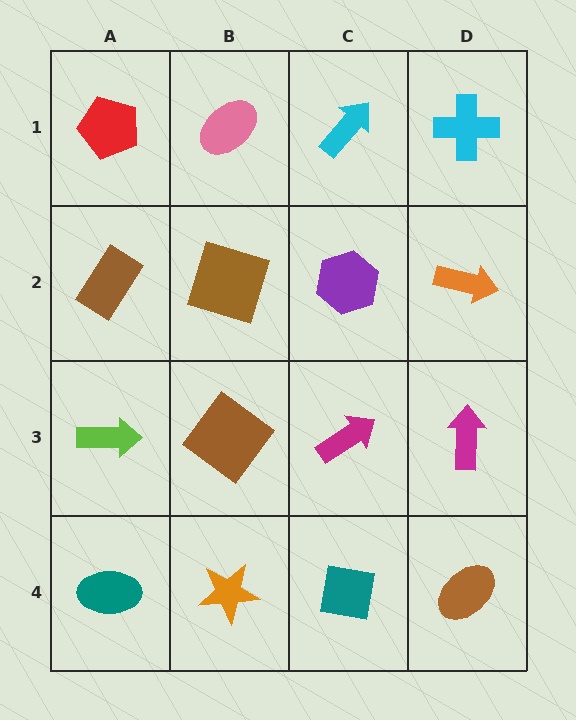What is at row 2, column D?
An orange arrow.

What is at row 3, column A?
A lime arrow.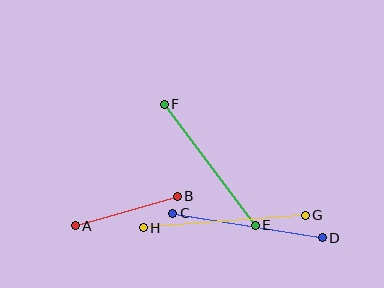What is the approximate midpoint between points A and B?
The midpoint is at approximately (126, 211) pixels.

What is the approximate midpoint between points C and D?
The midpoint is at approximately (248, 226) pixels.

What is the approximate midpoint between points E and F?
The midpoint is at approximately (210, 165) pixels.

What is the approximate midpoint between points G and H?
The midpoint is at approximately (224, 221) pixels.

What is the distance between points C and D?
The distance is approximately 152 pixels.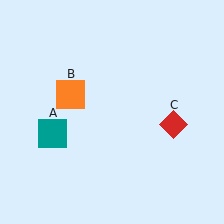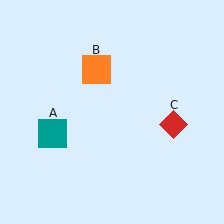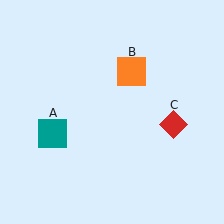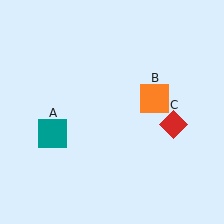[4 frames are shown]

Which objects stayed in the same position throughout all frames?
Teal square (object A) and red diamond (object C) remained stationary.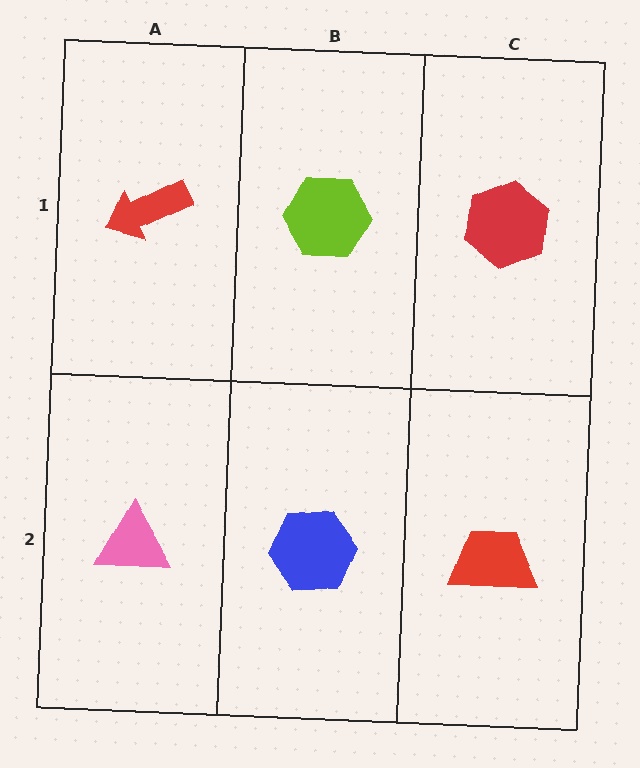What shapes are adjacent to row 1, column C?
A red trapezoid (row 2, column C), a lime hexagon (row 1, column B).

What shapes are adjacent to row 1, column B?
A blue hexagon (row 2, column B), a red arrow (row 1, column A), a red hexagon (row 1, column C).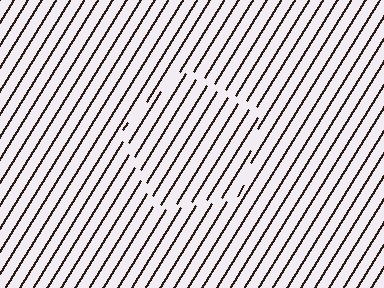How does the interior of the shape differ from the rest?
The interior of the shape contains the same grating, shifted by half a period — the contour is defined by the phase discontinuity where line-ends from the inner and outer gratings abut.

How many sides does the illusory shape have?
5 sides — the line-ends trace a pentagon.